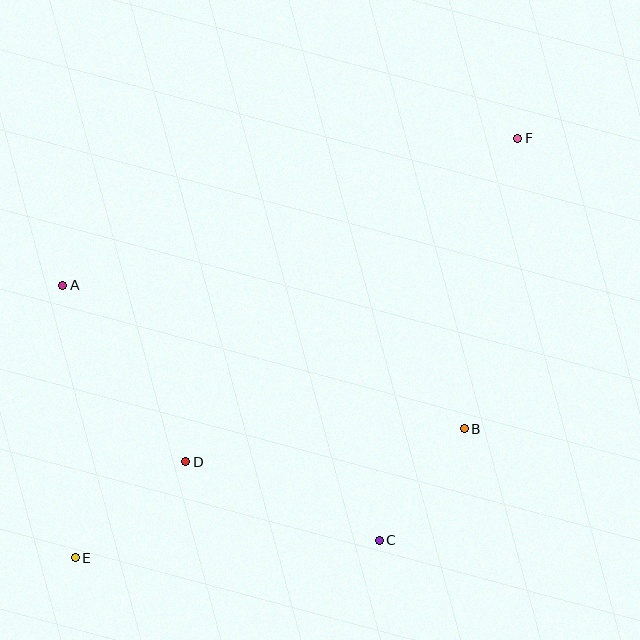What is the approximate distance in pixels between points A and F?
The distance between A and F is approximately 478 pixels.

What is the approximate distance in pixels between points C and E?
The distance between C and E is approximately 304 pixels.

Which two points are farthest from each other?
Points E and F are farthest from each other.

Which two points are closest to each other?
Points B and C are closest to each other.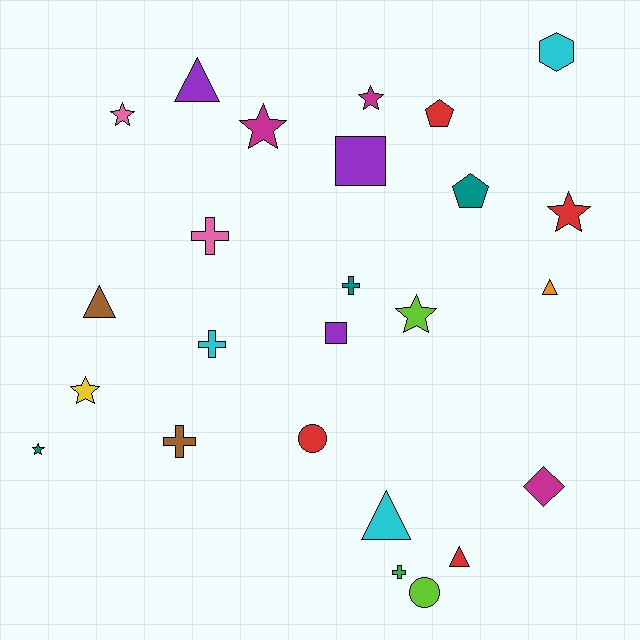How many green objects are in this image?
There is 1 green object.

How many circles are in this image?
There are 2 circles.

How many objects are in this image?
There are 25 objects.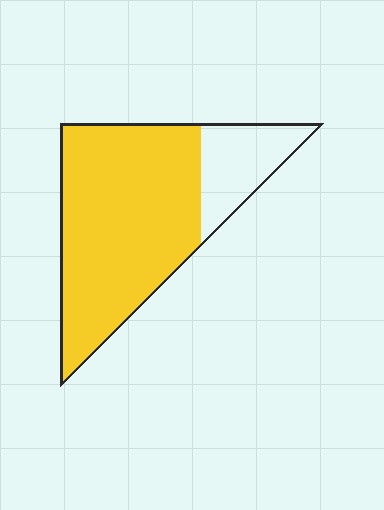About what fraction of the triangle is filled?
About four fifths (4/5).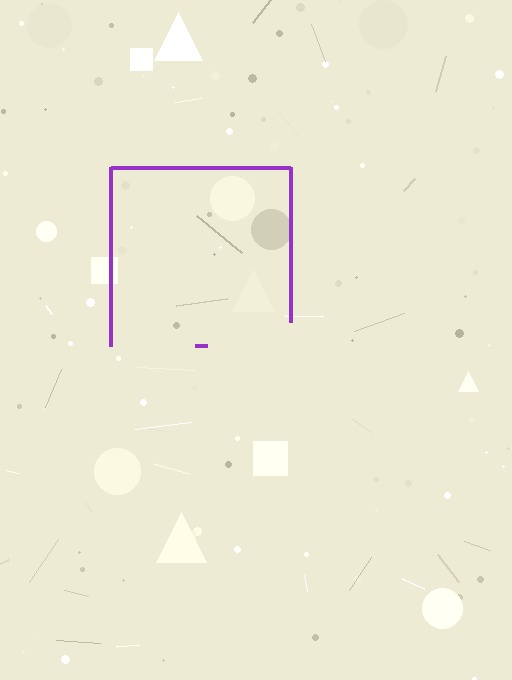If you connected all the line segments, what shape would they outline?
They would outline a square.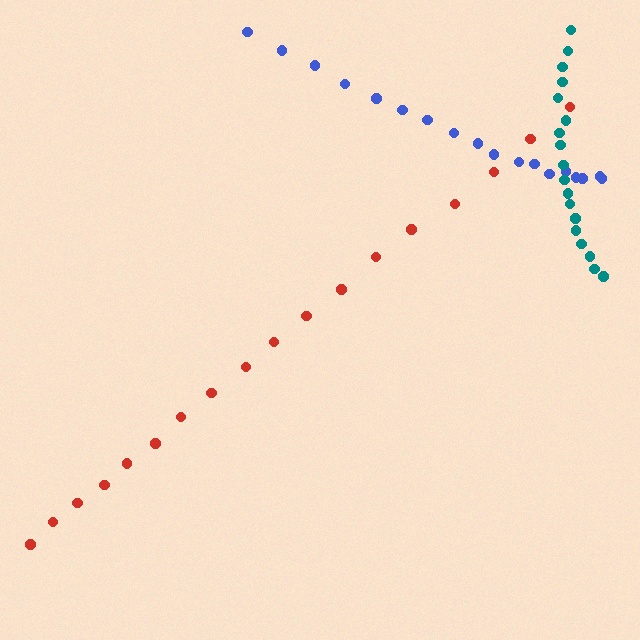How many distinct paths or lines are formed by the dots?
There are 3 distinct paths.